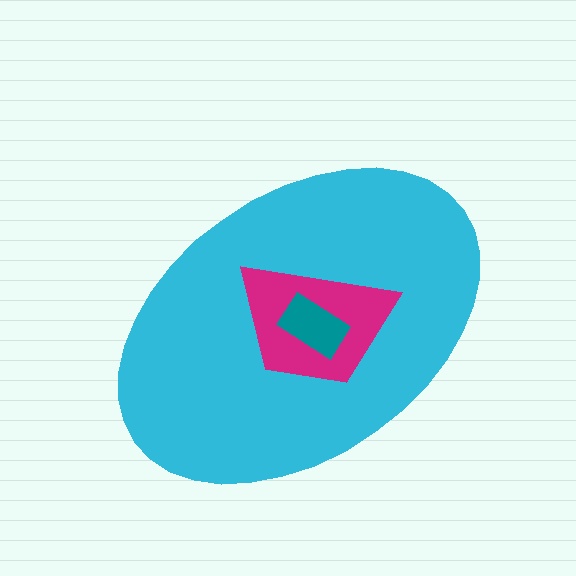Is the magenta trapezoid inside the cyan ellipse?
Yes.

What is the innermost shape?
The teal rectangle.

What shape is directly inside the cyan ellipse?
The magenta trapezoid.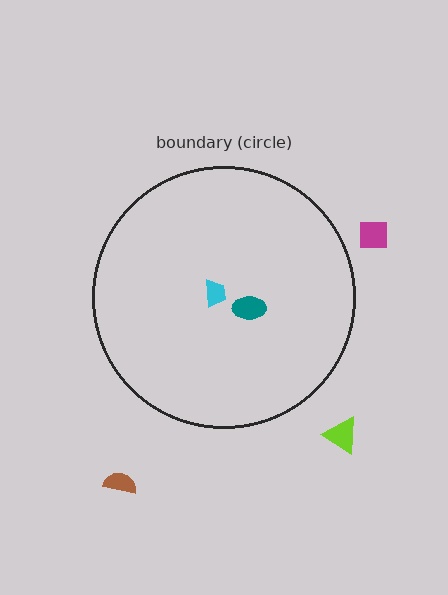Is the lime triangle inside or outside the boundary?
Outside.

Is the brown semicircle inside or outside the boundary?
Outside.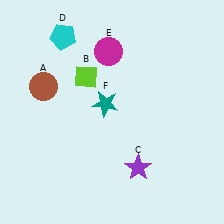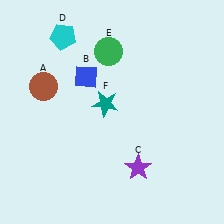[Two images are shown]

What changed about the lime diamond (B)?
In Image 1, B is lime. In Image 2, it changed to blue.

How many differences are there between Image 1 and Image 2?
There are 2 differences between the two images.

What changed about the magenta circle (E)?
In Image 1, E is magenta. In Image 2, it changed to green.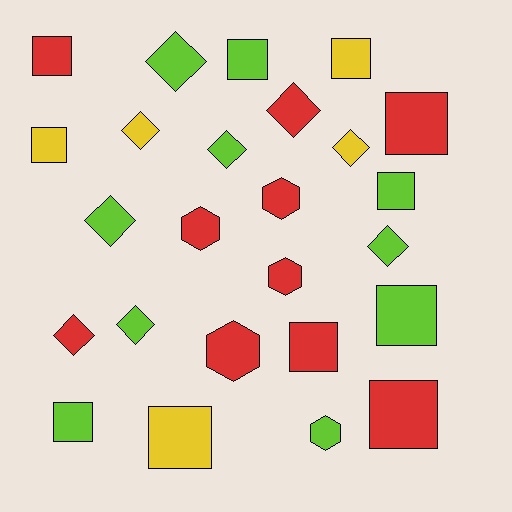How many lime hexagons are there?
There is 1 lime hexagon.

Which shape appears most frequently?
Square, with 11 objects.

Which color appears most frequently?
Red, with 10 objects.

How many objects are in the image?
There are 25 objects.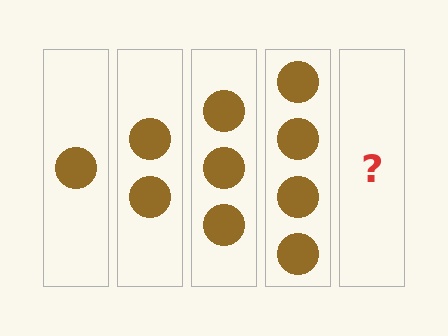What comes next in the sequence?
The next element should be 5 circles.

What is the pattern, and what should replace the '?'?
The pattern is that each step adds one more circle. The '?' should be 5 circles.